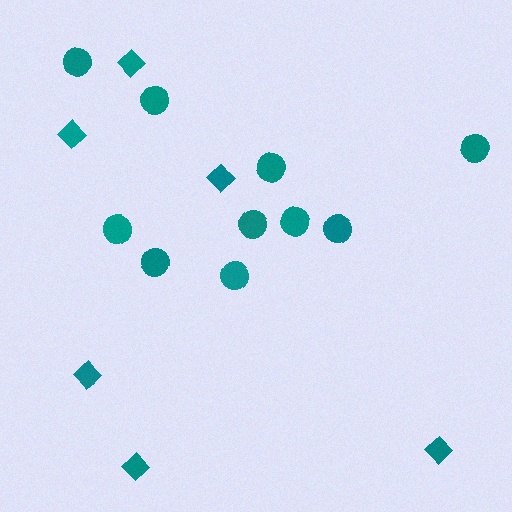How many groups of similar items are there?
There are 2 groups: one group of diamonds (6) and one group of circles (10).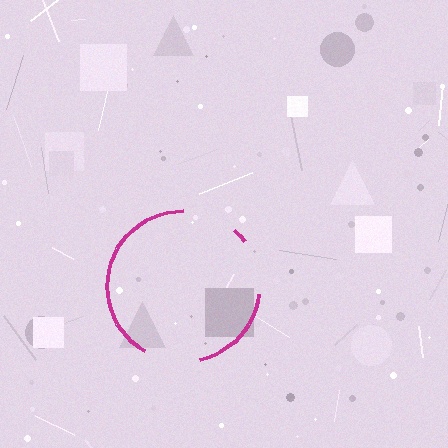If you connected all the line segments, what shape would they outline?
They would outline a circle.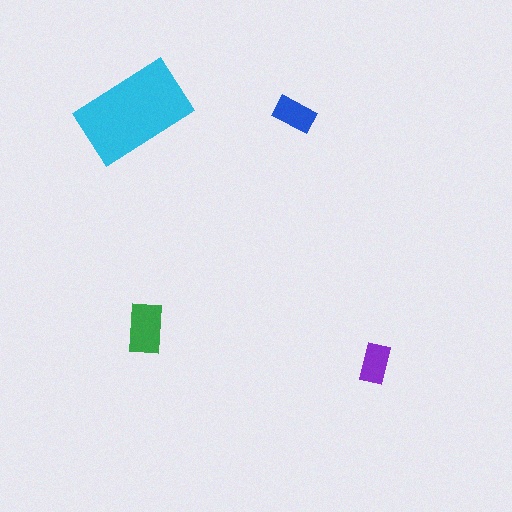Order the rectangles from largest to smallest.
the cyan one, the green one, the blue one, the purple one.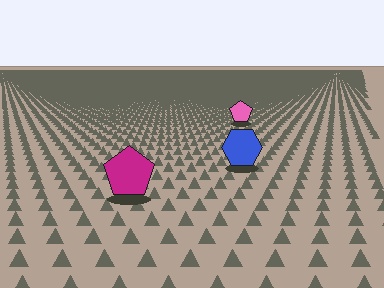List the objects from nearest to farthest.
From nearest to farthest: the magenta pentagon, the blue hexagon, the pink pentagon.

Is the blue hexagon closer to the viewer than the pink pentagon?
Yes. The blue hexagon is closer — you can tell from the texture gradient: the ground texture is coarser near it.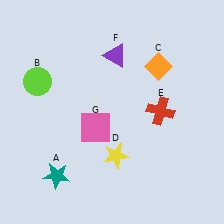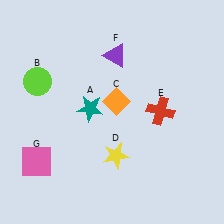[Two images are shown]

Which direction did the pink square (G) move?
The pink square (G) moved left.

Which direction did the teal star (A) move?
The teal star (A) moved up.